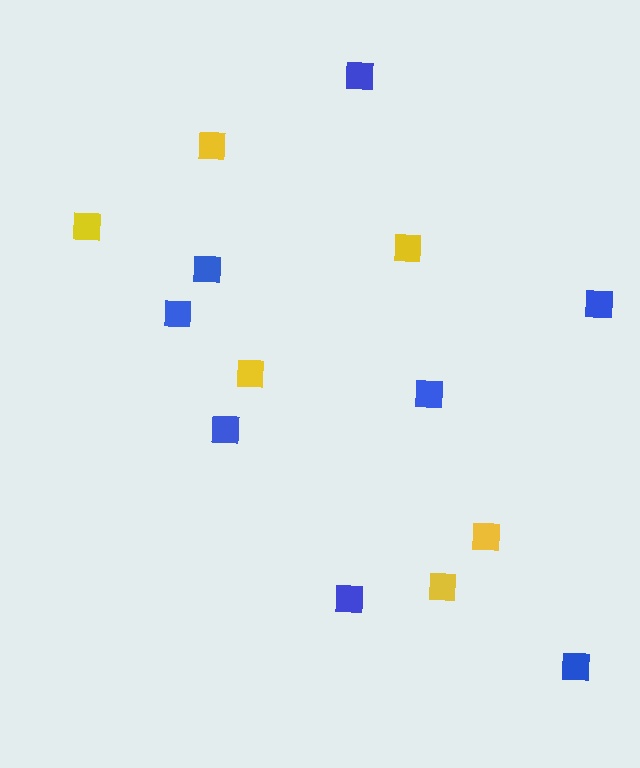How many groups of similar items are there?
There are 2 groups: one group of blue squares (8) and one group of yellow squares (6).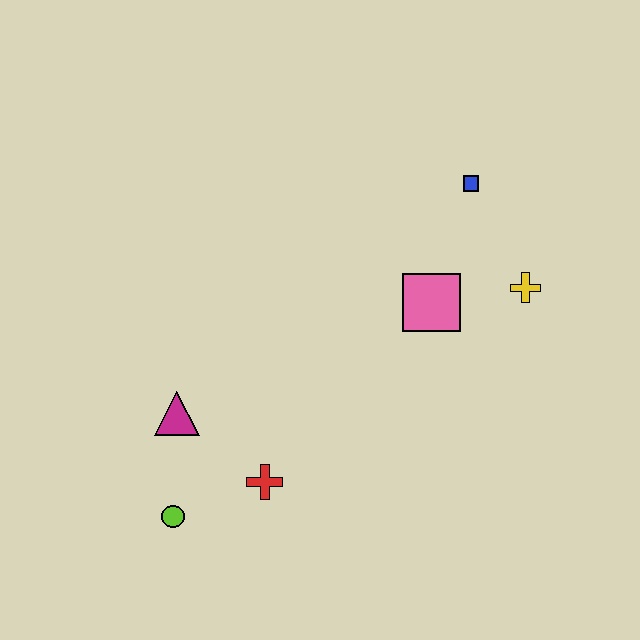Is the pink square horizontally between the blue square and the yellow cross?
No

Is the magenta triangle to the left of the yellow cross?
Yes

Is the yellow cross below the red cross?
No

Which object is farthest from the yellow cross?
The lime circle is farthest from the yellow cross.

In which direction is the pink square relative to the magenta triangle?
The pink square is to the right of the magenta triangle.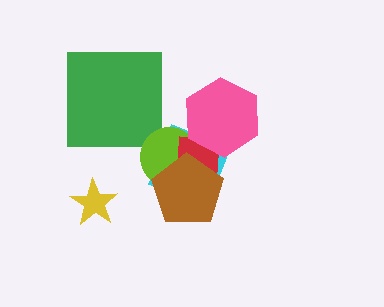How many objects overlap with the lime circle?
3 objects overlap with the lime circle.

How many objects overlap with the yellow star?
0 objects overlap with the yellow star.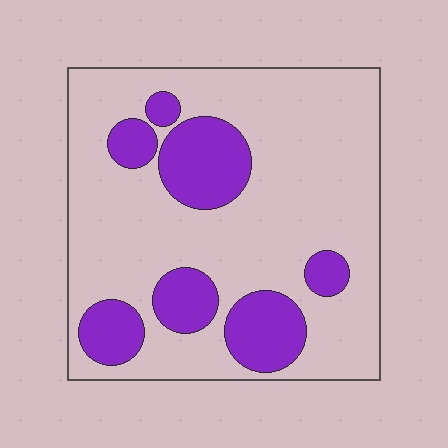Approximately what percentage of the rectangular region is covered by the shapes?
Approximately 25%.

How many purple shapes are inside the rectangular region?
7.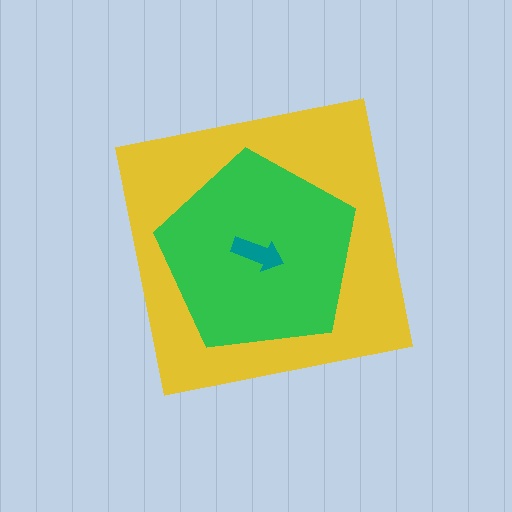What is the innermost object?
The teal arrow.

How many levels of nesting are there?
3.